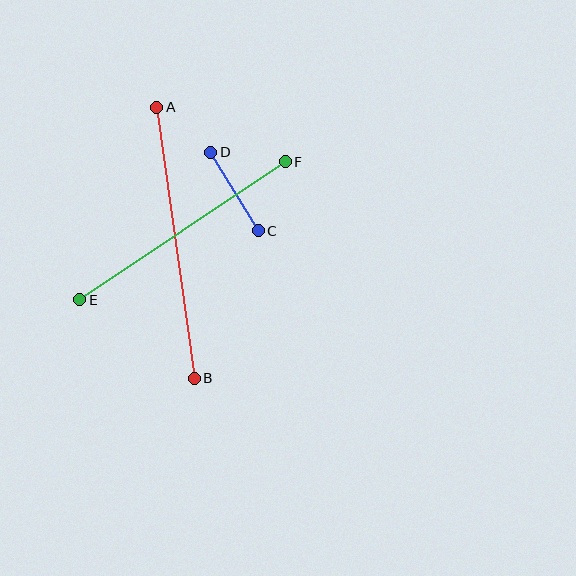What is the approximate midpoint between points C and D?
The midpoint is at approximately (234, 191) pixels.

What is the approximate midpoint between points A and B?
The midpoint is at approximately (175, 243) pixels.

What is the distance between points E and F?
The distance is approximately 247 pixels.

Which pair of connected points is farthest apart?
Points A and B are farthest apart.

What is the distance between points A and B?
The distance is approximately 274 pixels.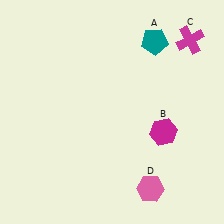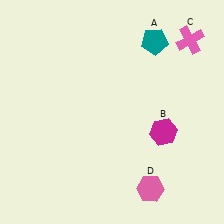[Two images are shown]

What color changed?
The cross (C) changed from magenta in Image 1 to pink in Image 2.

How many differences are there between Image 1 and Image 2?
There is 1 difference between the two images.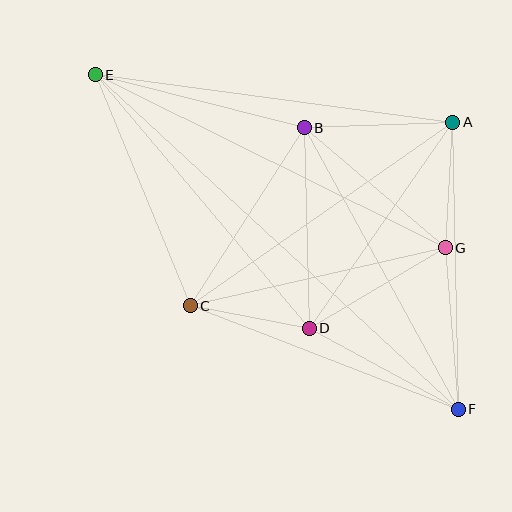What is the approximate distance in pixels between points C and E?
The distance between C and E is approximately 250 pixels.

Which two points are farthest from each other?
Points E and F are farthest from each other.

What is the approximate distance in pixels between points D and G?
The distance between D and G is approximately 158 pixels.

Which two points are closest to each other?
Points C and D are closest to each other.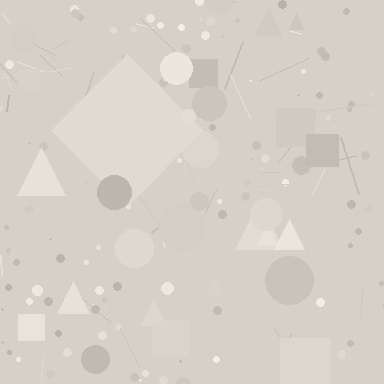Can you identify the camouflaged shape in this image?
The camouflaged shape is a diamond.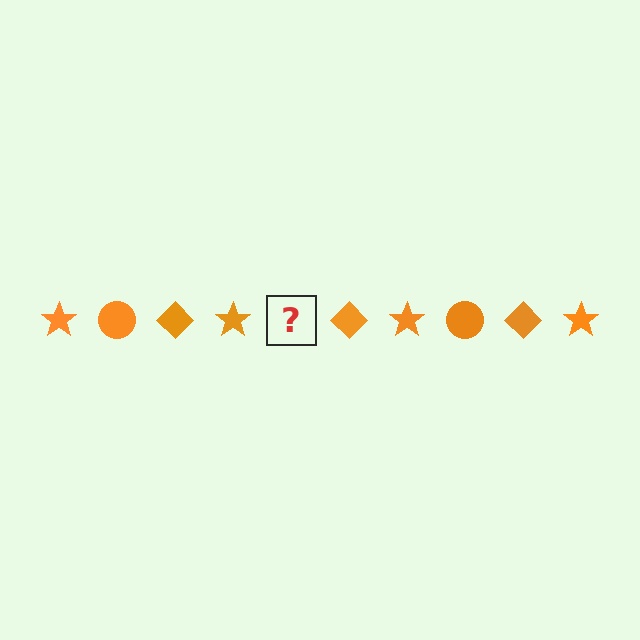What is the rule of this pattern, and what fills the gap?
The rule is that the pattern cycles through star, circle, diamond shapes in orange. The gap should be filled with an orange circle.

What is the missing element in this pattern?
The missing element is an orange circle.